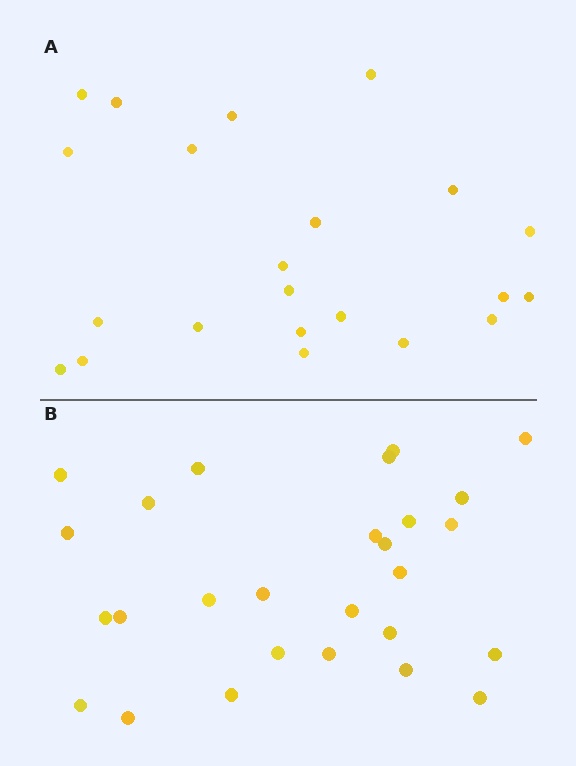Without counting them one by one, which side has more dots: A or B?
Region B (the bottom region) has more dots.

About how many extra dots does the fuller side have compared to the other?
Region B has about 5 more dots than region A.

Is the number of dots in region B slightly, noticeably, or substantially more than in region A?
Region B has only slightly more — the two regions are fairly close. The ratio is roughly 1.2 to 1.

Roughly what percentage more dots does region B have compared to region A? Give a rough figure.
About 25% more.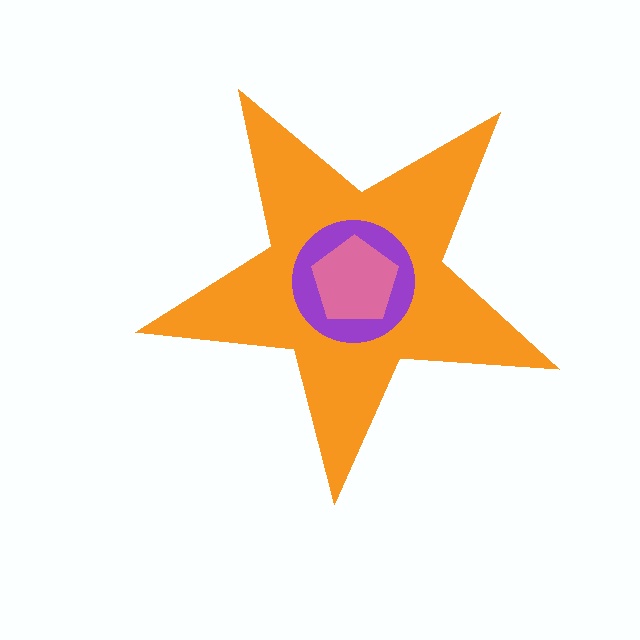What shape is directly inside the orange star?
The purple circle.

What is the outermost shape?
The orange star.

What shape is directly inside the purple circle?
The pink pentagon.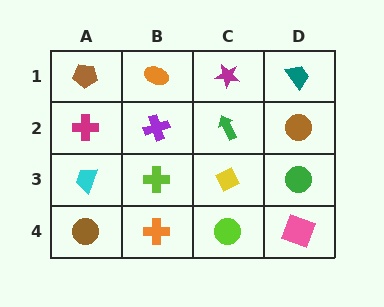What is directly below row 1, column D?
A brown circle.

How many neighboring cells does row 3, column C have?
4.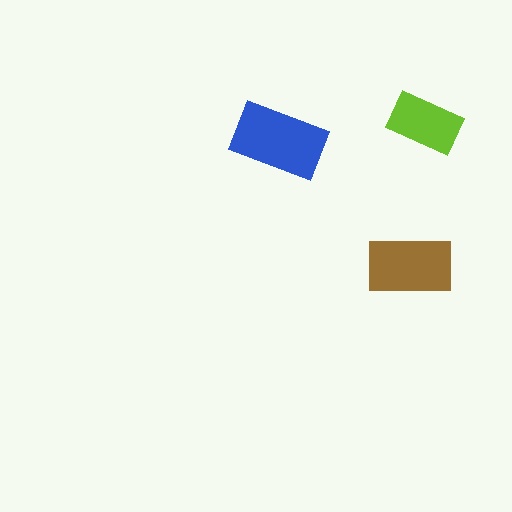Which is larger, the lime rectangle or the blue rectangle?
The blue one.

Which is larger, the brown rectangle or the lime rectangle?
The brown one.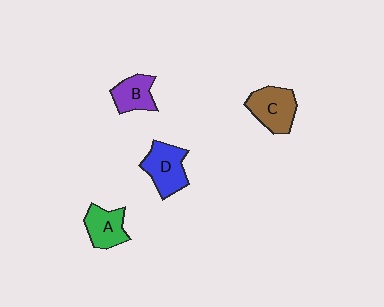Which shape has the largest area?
Shape C (brown).